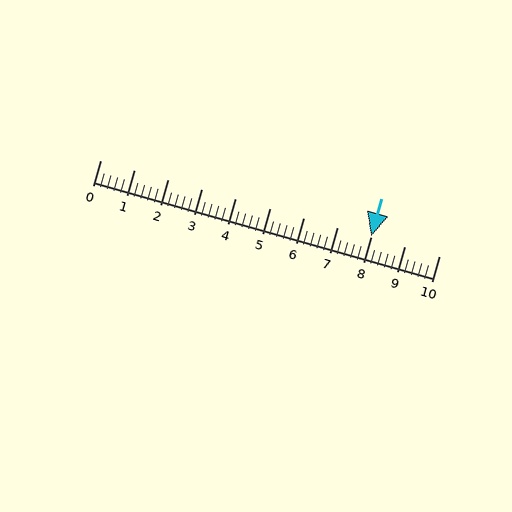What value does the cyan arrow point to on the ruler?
The cyan arrow points to approximately 8.0.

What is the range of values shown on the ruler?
The ruler shows values from 0 to 10.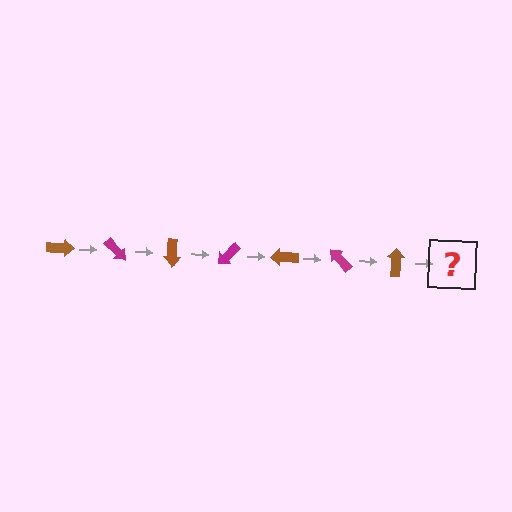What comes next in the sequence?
The next element should be a magenta arrow, rotated 315 degrees from the start.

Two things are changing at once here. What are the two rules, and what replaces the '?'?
The two rules are that it rotates 45 degrees each step and the color cycles through brown and magenta. The '?' should be a magenta arrow, rotated 315 degrees from the start.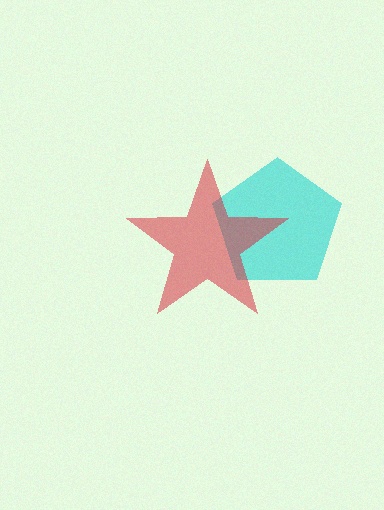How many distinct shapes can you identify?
There are 2 distinct shapes: a cyan pentagon, a red star.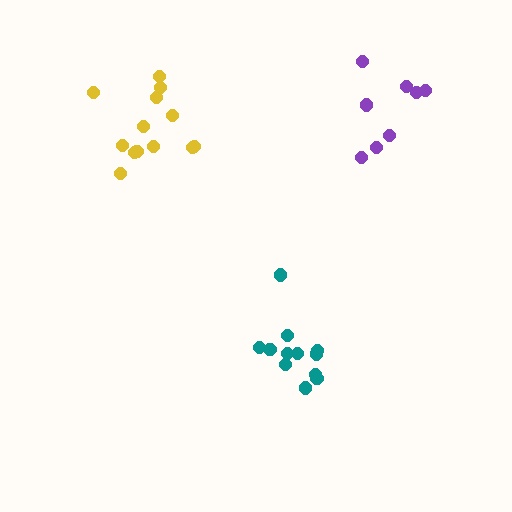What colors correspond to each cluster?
The clusters are colored: teal, yellow, purple.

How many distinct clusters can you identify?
There are 3 distinct clusters.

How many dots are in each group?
Group 1: 12 dots, Group 2: 13 dots, Group 3: 8 dots (33 total).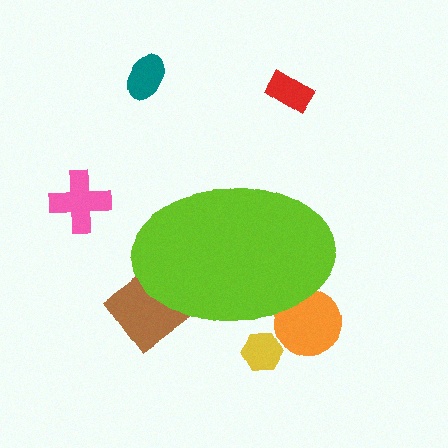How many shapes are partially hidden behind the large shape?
3 shapes are partially hidden.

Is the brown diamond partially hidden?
Yes, the brown diamond is partially hidden behind the lime ellipse.